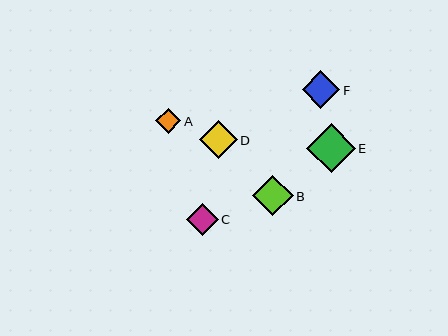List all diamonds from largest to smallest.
From largest to smallest: E, B, D, F, C, A.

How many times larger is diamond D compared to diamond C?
Diamond D is approximately 1.2 times the size of diamond C.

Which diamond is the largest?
Diamond E is the largest with a size of approximately 49 pixels.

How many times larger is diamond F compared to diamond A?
Diamond F is approximately 1.5 times the size of diamond A.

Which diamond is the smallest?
Diamond A is the smallest with a size of approximately 25 pixels.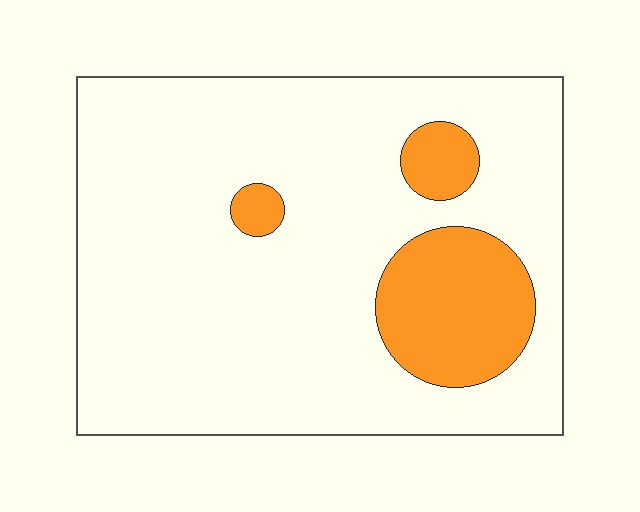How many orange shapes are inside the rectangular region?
3.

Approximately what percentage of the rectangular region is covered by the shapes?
Approximately 15%.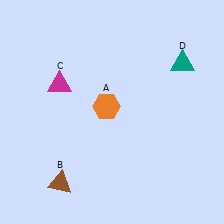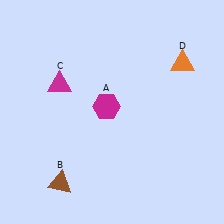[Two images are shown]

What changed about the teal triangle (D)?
In Image 1, D is teal. In Image 2, it changed to orange.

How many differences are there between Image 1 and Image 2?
There are 2 differences between the two images.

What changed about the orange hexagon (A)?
In Image 1, A is orange. In Image 2, it changed to magenta.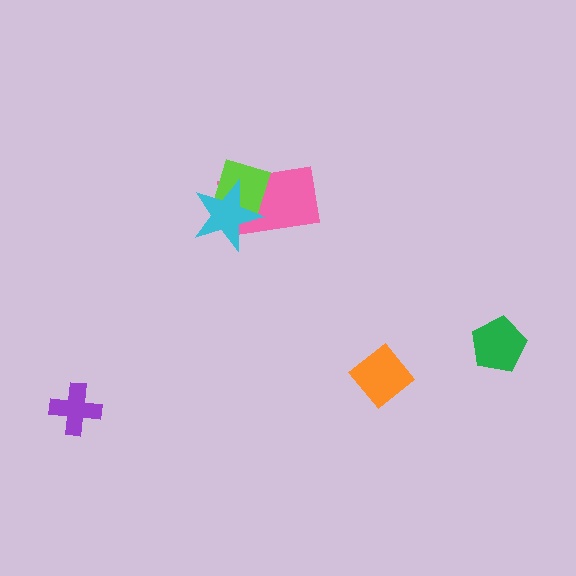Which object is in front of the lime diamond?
The cyan star is in front of the lime diamond.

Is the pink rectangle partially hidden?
Yes, it is partially covered by another shape.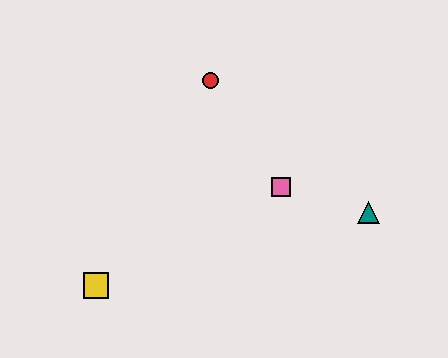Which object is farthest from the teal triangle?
The yellow square is farthest from the teal triangle.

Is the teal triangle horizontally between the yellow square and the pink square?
No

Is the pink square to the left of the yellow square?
No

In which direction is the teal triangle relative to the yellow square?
The teal triangle is to the right of the yellow square.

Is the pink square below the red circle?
Yes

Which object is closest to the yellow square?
The pink square is closest to the yellow square.